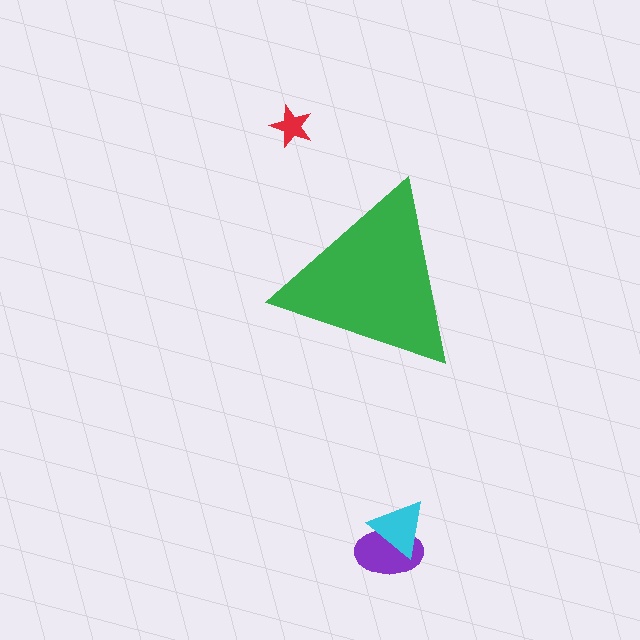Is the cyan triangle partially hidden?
No, the cyan triangle is fully visible.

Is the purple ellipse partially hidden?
No, the purple ellipse is fully visible.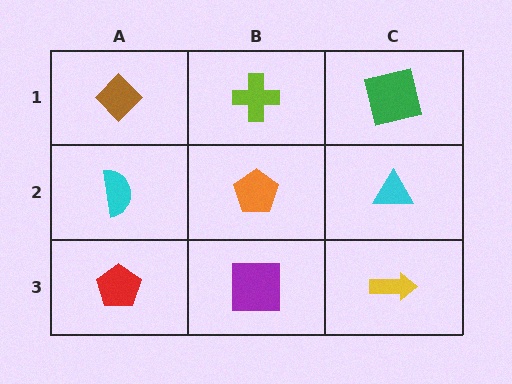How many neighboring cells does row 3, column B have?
3.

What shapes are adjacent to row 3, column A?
A cyan semicircle (row 2, column A), a purple square (row 3, column B).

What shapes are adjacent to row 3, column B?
An orange pentagon (row 2, column B), a red pentagon (row 3, column A), a yellow arrow (row 3, column C).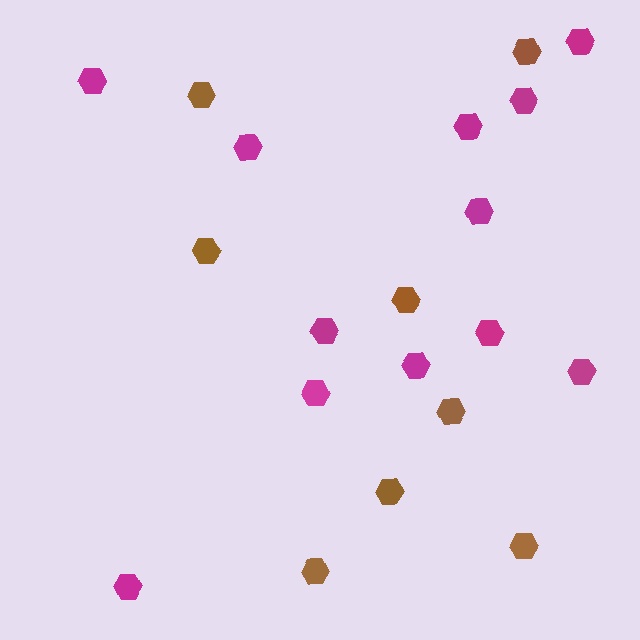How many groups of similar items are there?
There are 2 groups: one group of brown hexagons (8) and one group of magenta hexagons (12).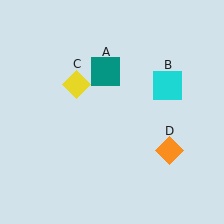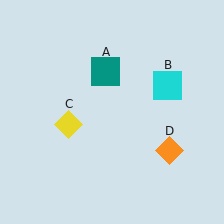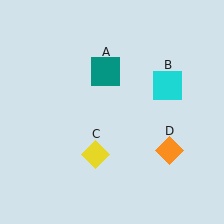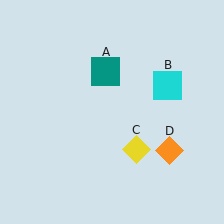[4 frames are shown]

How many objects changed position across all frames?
1 object changed position: yellow diamond (object C).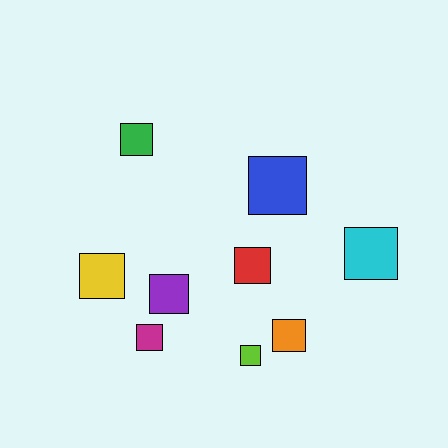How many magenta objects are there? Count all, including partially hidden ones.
There is 1 magenta object.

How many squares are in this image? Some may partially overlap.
There are 9 squares.